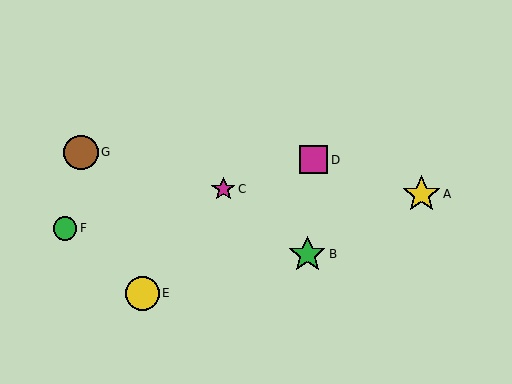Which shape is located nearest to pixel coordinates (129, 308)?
The yellow circle (labeled E) at (142, 293) is nearest to that location.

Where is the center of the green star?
The center of the green star is at (307, 254).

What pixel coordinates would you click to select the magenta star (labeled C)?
Click at (223, 189) to select the magenta star C.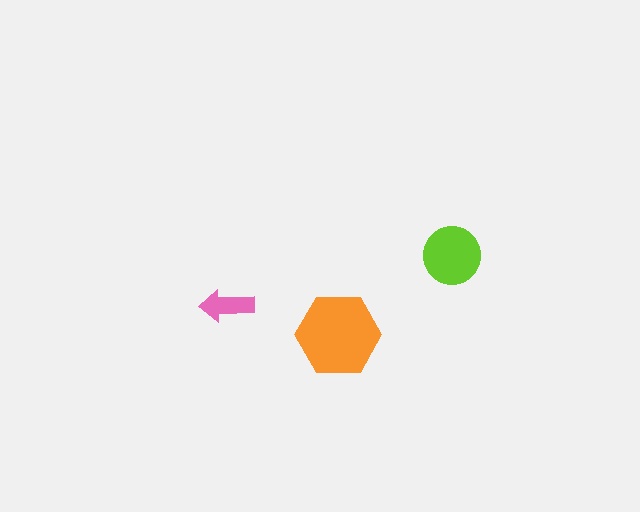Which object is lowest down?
The orange hexagon is bottommost.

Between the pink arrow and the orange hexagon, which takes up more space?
The orange hexagon.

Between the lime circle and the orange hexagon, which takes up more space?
The orange hexagon.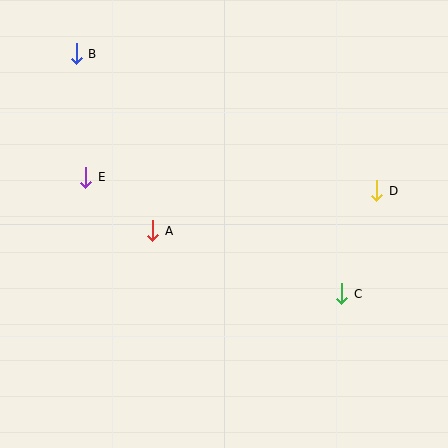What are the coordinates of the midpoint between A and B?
The midpoint between A and B is at (115, 142).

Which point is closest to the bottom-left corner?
Point A is closest to the bottom-left corner.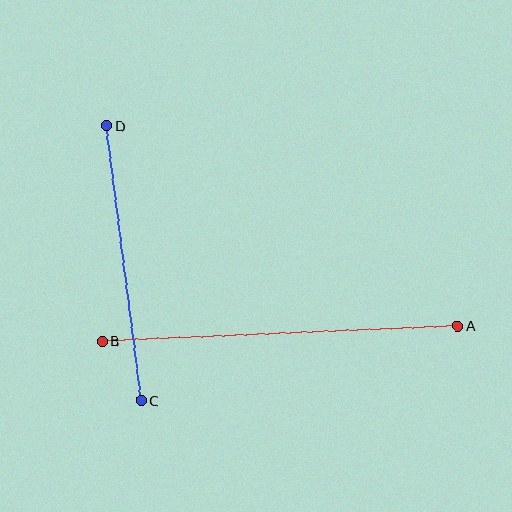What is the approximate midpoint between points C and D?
The midpoint is at approximately (124, 263) pixels.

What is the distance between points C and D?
The distance is approximately 277 pixels.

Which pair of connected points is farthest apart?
Points A and B are farthest apart.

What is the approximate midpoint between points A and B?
The midpoint is at approximately (280, 333) pixels.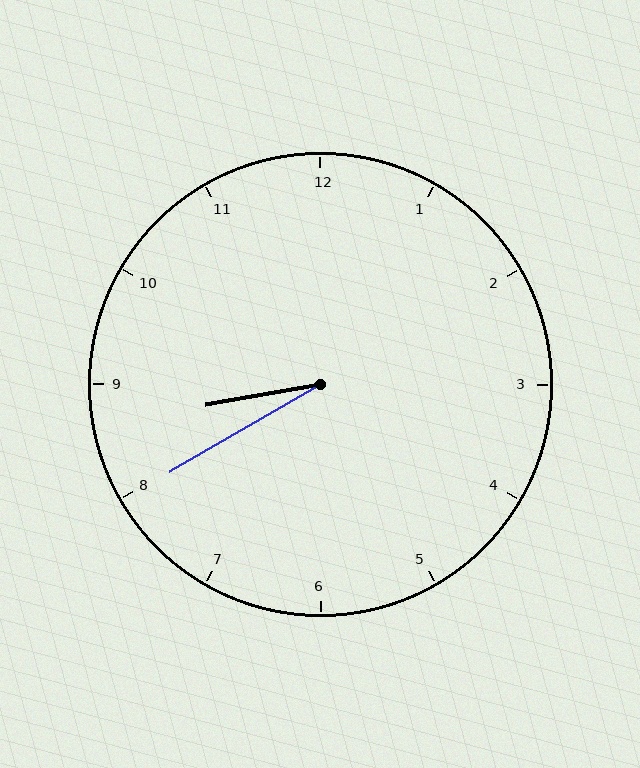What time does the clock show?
8:40.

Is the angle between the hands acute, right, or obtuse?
It is acute.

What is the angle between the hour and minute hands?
Approximately 20 degrees.